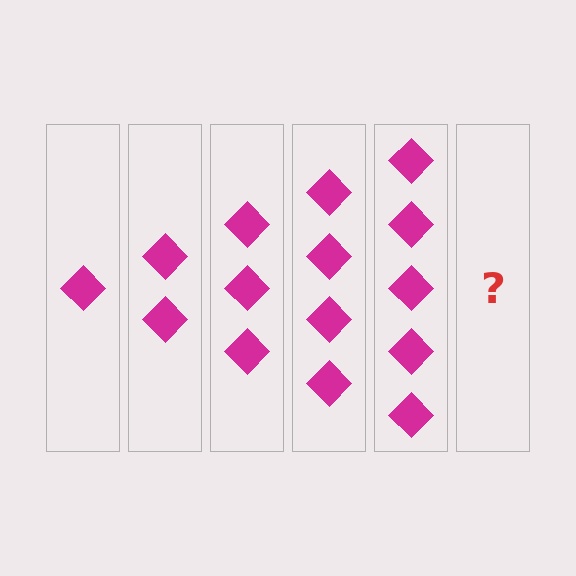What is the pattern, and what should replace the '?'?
The pattern is that each step adds one more diamond. The '?' should be 6 diamonds.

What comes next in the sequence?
The next element should be 6 diamonds.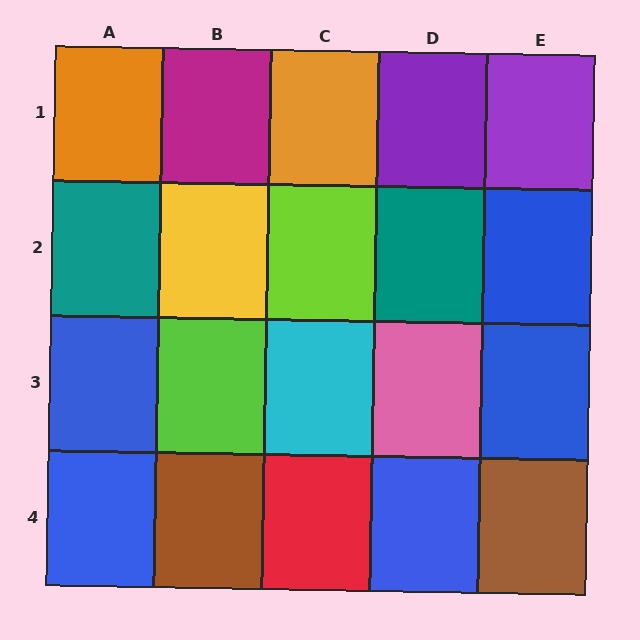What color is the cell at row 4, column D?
Blue.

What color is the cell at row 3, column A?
Blue.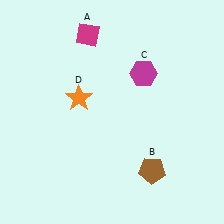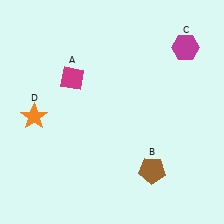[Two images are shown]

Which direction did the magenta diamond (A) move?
The magenta diamond (A) moved down.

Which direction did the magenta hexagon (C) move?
The magenta hexagon (C) moved right.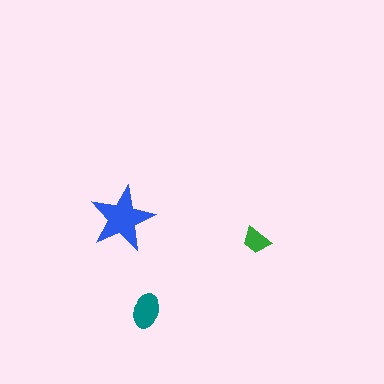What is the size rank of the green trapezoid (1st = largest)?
3rd.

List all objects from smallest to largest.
The green trapezoid, the teal ellipse, the blue star.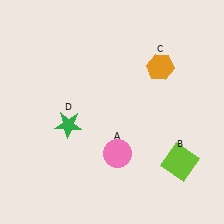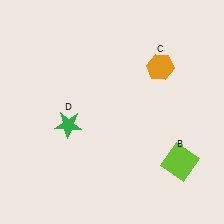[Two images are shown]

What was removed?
The pink circle (A) was removed in Image 2.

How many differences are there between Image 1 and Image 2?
There is 1 difference between the two images.